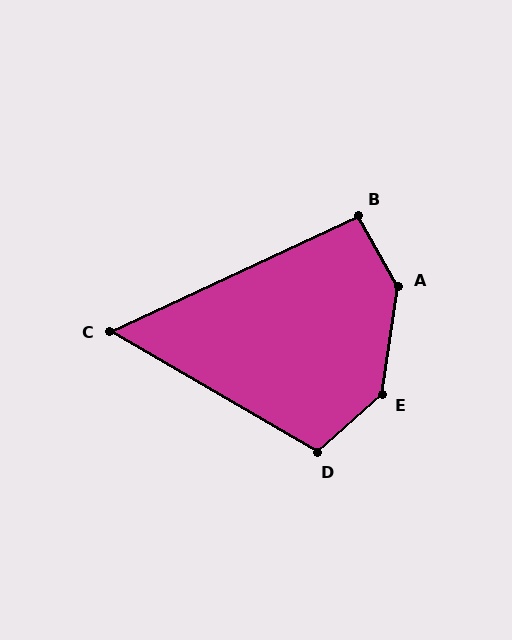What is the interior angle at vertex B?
Approximately 94 degrees (approximately right).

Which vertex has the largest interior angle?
A, at approximately 142 degrees.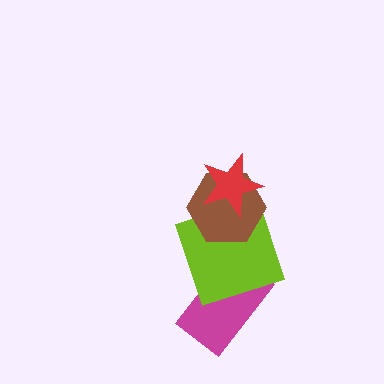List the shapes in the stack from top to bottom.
From top to bottom: the red star, the brown hexagon, the lime square, the magenta rectangle.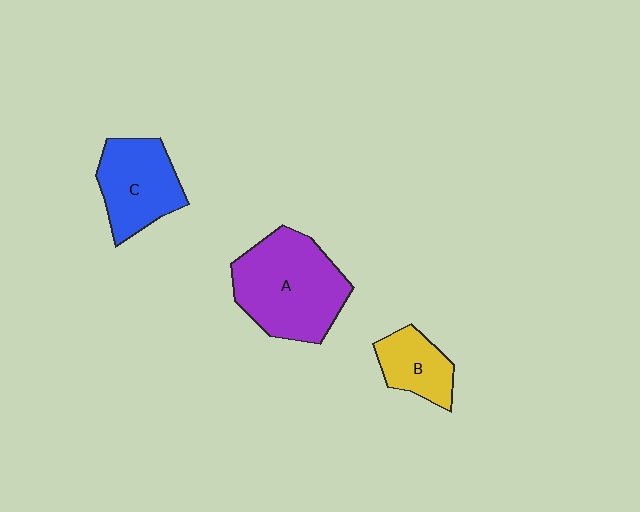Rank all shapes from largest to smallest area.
From largest to smallest: A (purple), C (blue), B (yellow).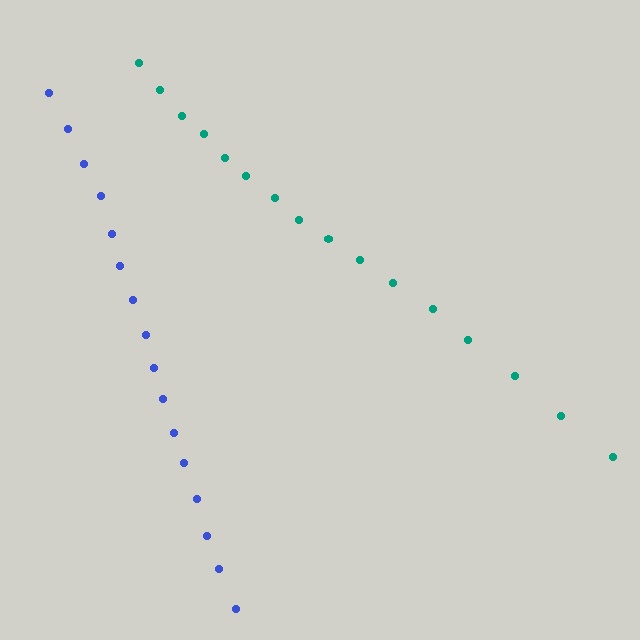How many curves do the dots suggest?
There are 2 distinct paths.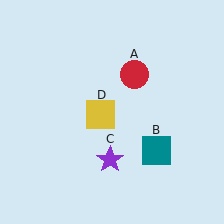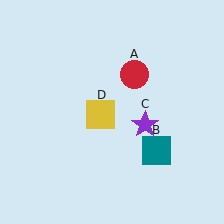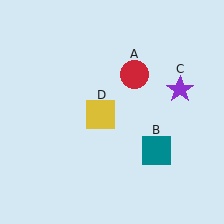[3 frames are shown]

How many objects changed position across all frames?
1 object changed position: purple star (object C).